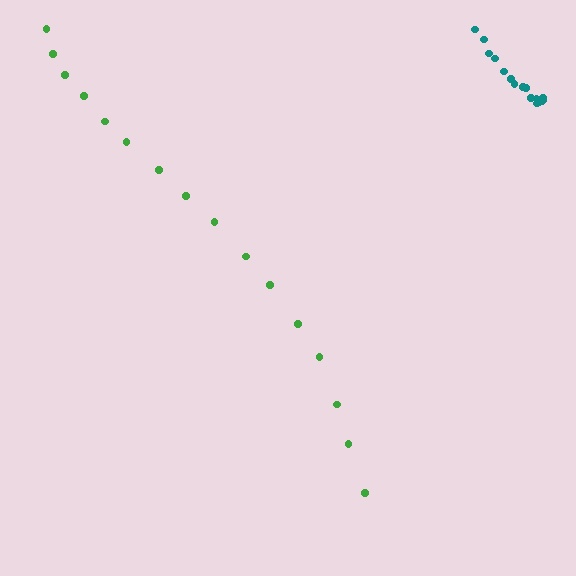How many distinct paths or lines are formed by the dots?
There are 2 distinct paths.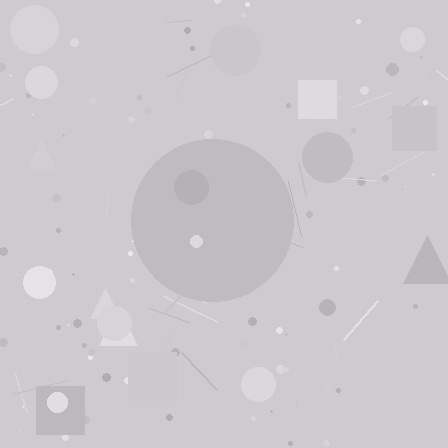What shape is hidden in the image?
A circle is hidden in the image.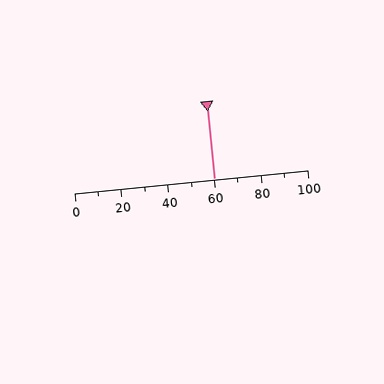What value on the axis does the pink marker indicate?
The marker indicates approximately 60.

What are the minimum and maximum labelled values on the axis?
The axis runs from 0 to 100.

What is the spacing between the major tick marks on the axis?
The major ticks are spaced 20 apart.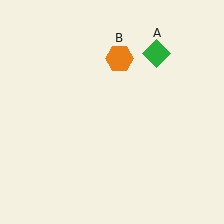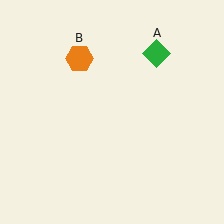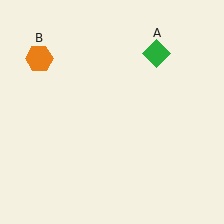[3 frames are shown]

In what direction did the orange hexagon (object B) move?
The orange hexagon (object B) moved left.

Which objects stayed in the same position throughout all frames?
Green diamond (object A) remained stationary.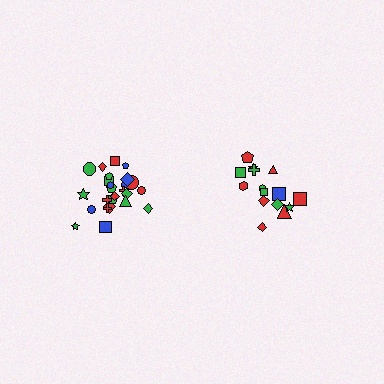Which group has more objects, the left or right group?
The left group.